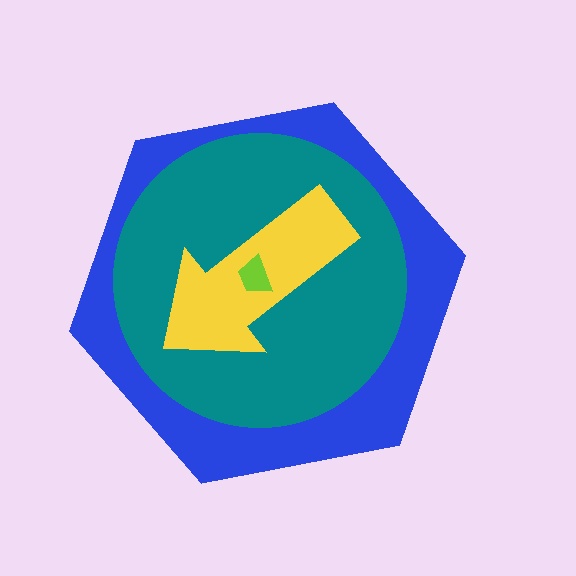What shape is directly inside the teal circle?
The yellow arrow.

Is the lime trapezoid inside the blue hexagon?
Yes.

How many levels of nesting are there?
4.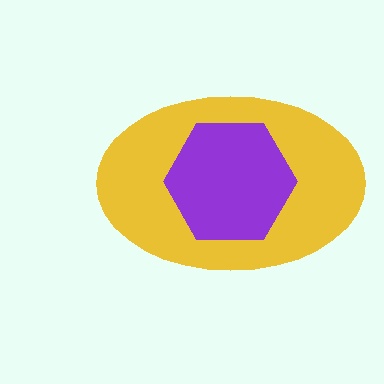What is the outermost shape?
The yellow ellipse.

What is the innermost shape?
The purple hexagon.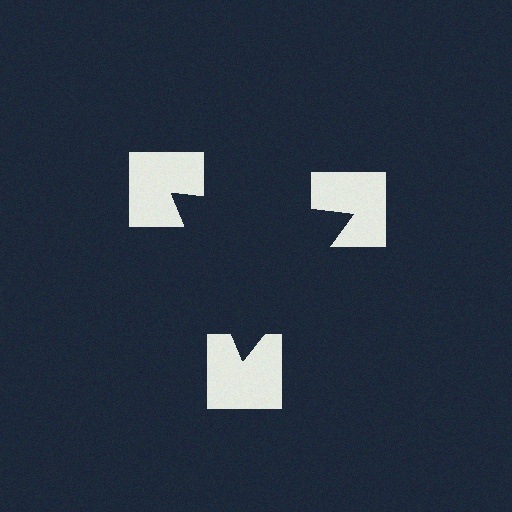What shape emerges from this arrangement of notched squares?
An illusory triangle — its edges are inferred from the aligned wedge cuts in the notched squares, not physically drawn.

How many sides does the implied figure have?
3 sides.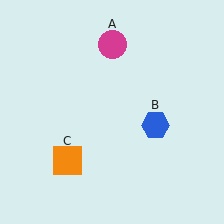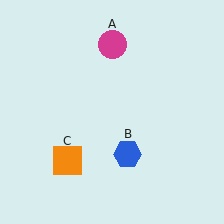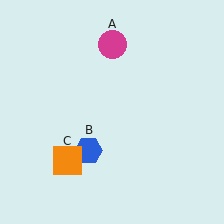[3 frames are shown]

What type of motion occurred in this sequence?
The blue hexagon (object B) rotated clockwise around the center of the scene.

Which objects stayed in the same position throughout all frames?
Magenta circle (object A) and orange square (object C) remained stationary.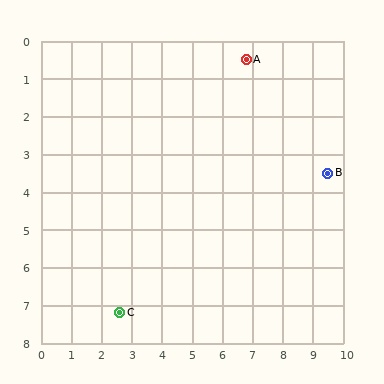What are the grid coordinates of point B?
Point B is at approximately (9.5, 3.5).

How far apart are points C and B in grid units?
Points C and B are about 7.8 grid units apart.